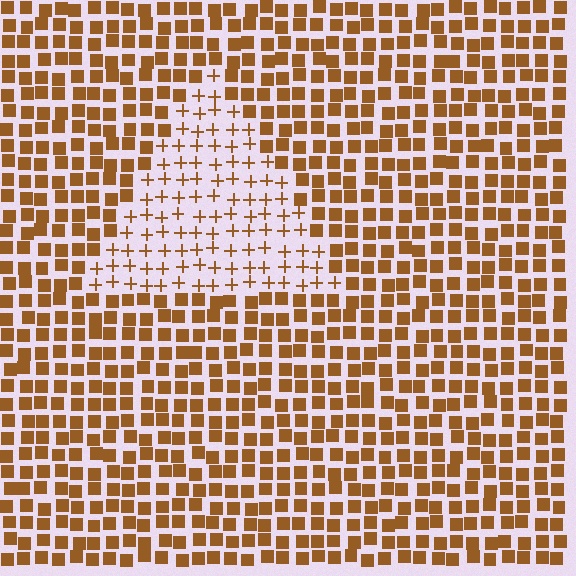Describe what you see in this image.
The image is filled with small brown elements arranged in a uniform grid. A triangle-shaped region contains plus signs, while the surrounding area contains squares. The boundary is defined purely by the change in element shape.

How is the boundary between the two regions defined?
The boundary is defined by a change in element shape: plus signs inside vs. squares outside. All elements share the same color and spacing.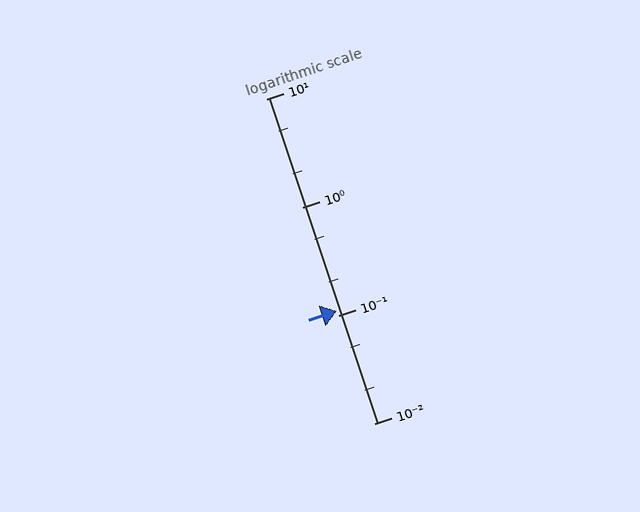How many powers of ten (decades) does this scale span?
The scale spans 3 decades, from 0.01 to 10.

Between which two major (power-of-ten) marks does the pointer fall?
The pointer is between 0.1 and 1.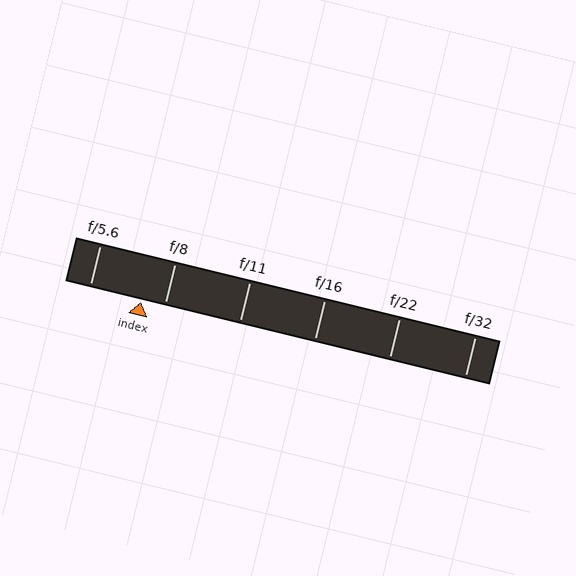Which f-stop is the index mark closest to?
The index mark is closest to f/8.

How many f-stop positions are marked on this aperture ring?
There are 6 f-stop positions marked.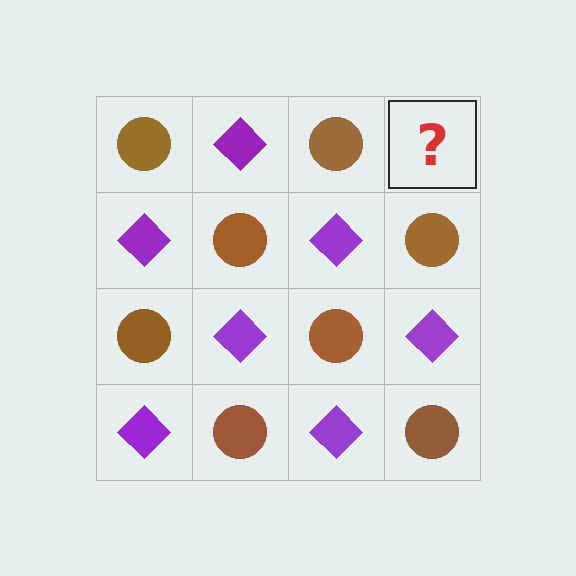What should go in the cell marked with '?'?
The missing cell should contain a purple diamond.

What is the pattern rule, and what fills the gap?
The rule is that it alternates brown circle and purple diamond in a checkerboard pattern. The gap should be filled with a purple diamond.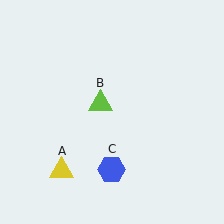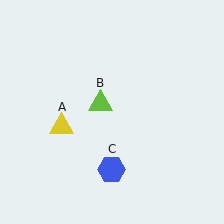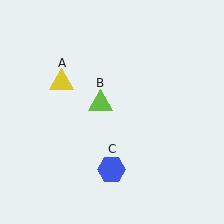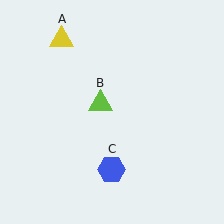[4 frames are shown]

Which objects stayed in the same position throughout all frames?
Lime triangle (object B) and blue hexagon (object C) remained stationary.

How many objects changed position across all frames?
1 object changed position: yellow triangle (object A).